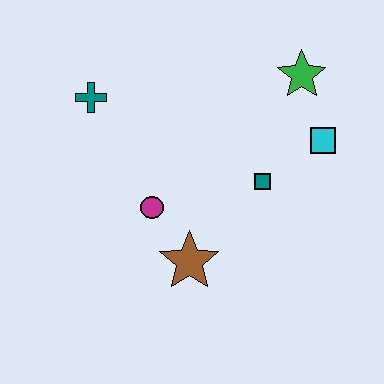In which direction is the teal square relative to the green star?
The teal square is below the green star.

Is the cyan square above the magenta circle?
Yes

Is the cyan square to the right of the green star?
Yes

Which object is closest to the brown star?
The magenta circle is closest to the brown star.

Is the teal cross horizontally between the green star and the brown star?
No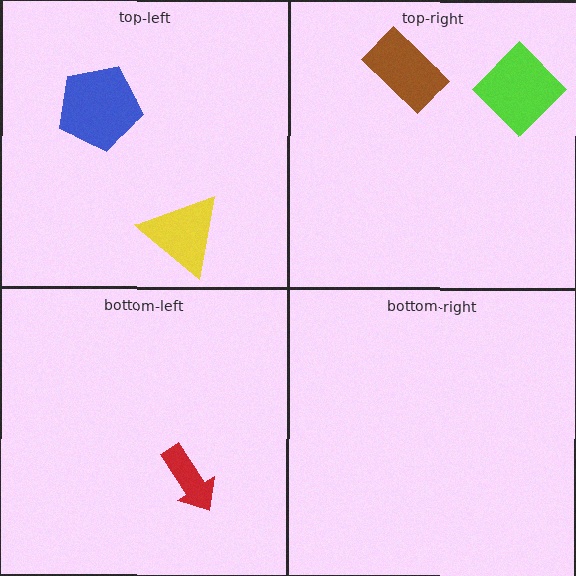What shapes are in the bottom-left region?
The red arrow.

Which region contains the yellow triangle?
The top-left region.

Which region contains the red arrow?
The bottom-left region.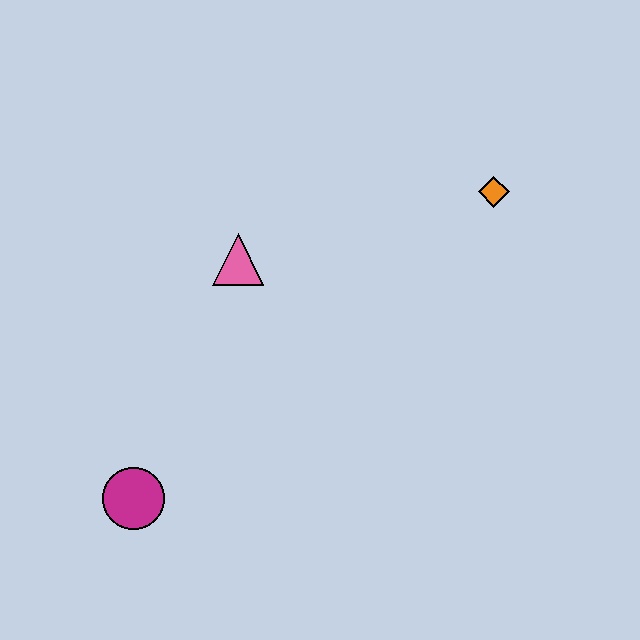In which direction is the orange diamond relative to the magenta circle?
The orange diamond is to the right of the magenta circle.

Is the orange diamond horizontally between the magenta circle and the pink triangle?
No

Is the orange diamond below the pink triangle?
No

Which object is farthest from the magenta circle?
The orange diamond is farthest from the magenta circle.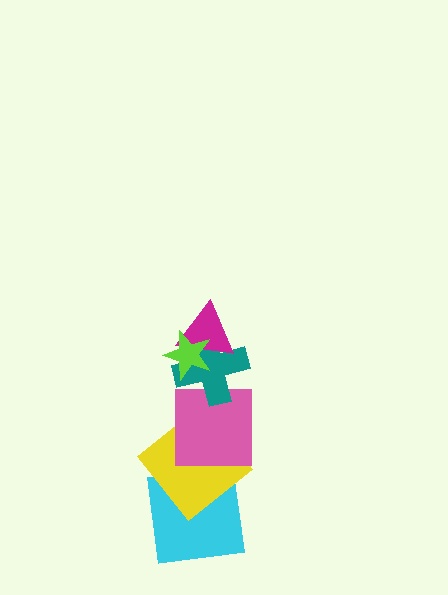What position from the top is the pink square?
The pink square is 4th from the top.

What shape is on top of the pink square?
The teal cross is on top of the pink square.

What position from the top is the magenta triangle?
The magenta triangle is 2nd from the top.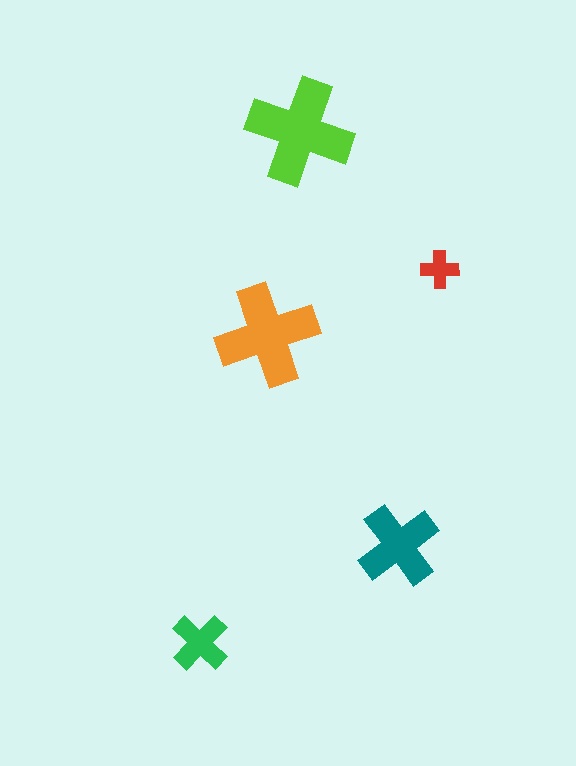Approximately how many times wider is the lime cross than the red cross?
About 3 times wider.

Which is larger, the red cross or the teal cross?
The teal one.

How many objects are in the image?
There are 5 objects in the image.